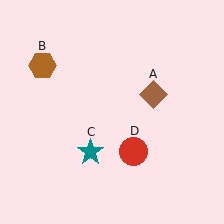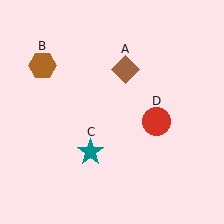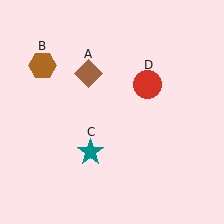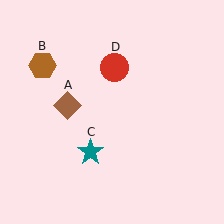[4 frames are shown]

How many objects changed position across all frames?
2 objects changed position: brown diamond (object A), red circle (object D).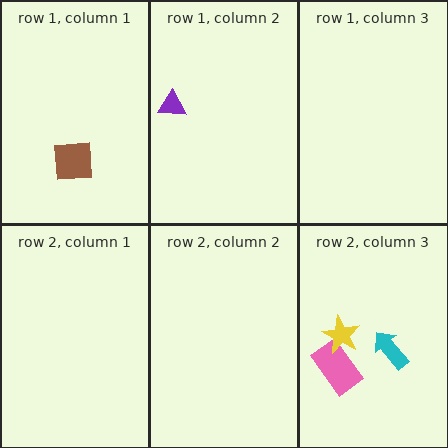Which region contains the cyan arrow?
The row 2, column 3 region.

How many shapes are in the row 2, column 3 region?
3.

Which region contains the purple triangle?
The row 1, column 2 region.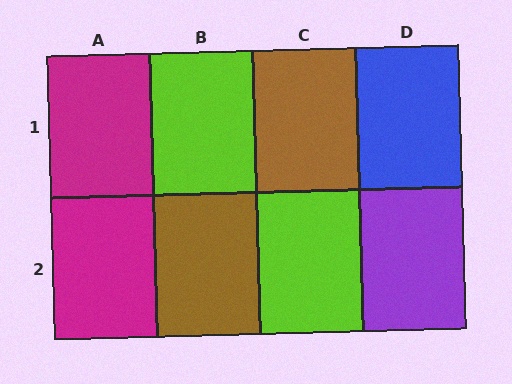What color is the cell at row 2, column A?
Magenta.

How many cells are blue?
1 cell is blue.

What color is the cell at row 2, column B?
Brown.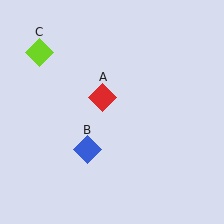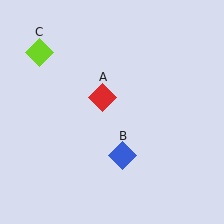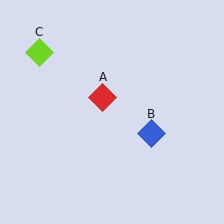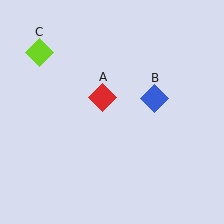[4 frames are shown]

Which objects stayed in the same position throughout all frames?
Red diamond (object A) and lime diamond (object C) remained stationary.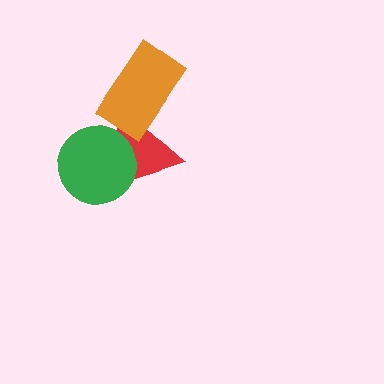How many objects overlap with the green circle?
1 object overlaps with the green circle.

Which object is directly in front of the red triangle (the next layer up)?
The green circle is directly in front of the red triangle.